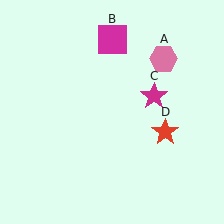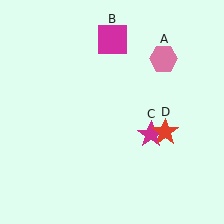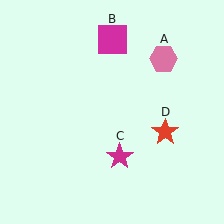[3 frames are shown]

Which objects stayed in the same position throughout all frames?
Pink hexagon (object A) and magenta square (object B) and red star (object D) remained stationary.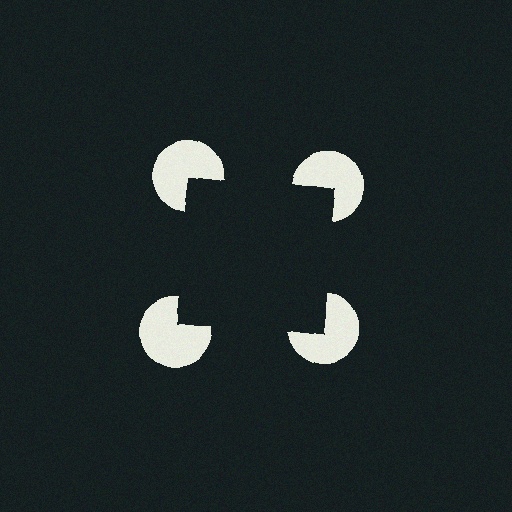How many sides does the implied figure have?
4 sides.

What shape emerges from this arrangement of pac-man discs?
An illusory square — its edges are inferred from the aligned wedge cuts in the pac-man discs, not physically drawn.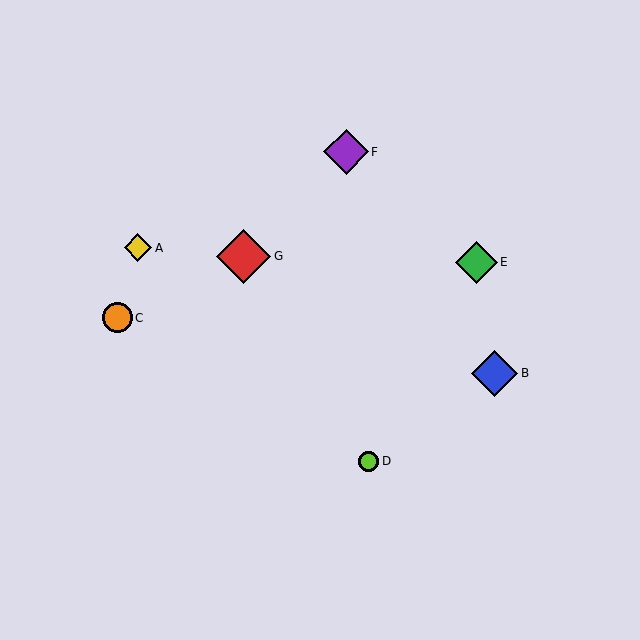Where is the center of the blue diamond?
The center of the blue diamond is at (495, 373).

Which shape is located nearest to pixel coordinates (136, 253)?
The yellow diamond (labeled A) at (138, 248) is nearest to that location.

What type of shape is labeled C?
Shape C is an orange circle.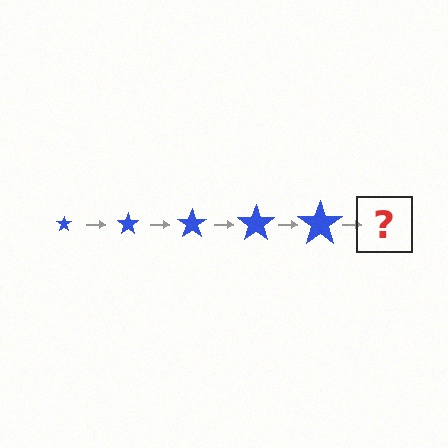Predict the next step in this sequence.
The next step is a blue star, larger than the previous one.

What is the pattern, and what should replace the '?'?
The pattern is that the star gets progressively larger each step. The '?' should be a blue star, larger than the previous one.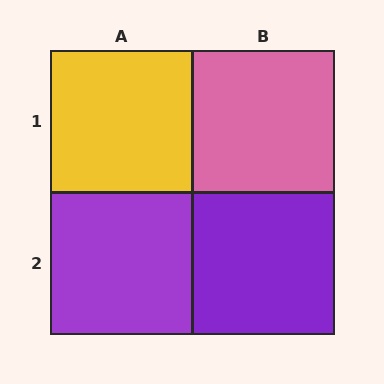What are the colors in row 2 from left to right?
Purple, purple.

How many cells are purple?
2 cells are purple.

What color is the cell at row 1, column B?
Pink.